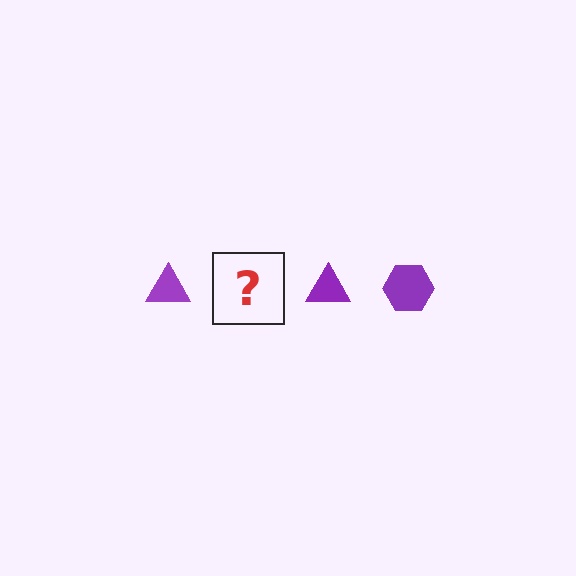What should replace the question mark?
The question mark should be replaced with a purple hexagon.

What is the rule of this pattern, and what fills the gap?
The rule is that the pattern cycles through triangle, hexagon shapes in purple. The gap should be filled with a purple hexagon.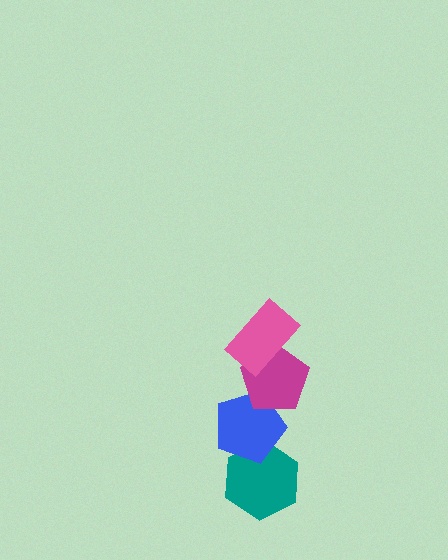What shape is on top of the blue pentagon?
The magenta pentagon is on top of the blue pentagon.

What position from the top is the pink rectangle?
The pink rectangle is 1st from the top.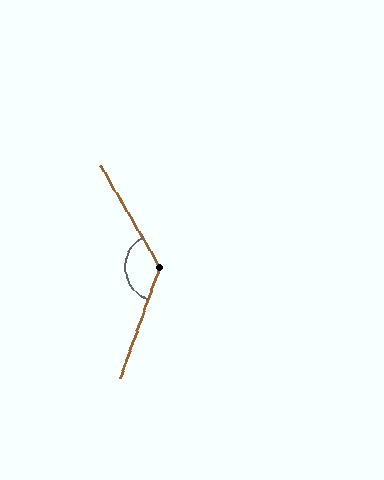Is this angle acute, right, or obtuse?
It is obtuse.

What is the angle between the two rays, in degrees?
Approximately 130 degrees.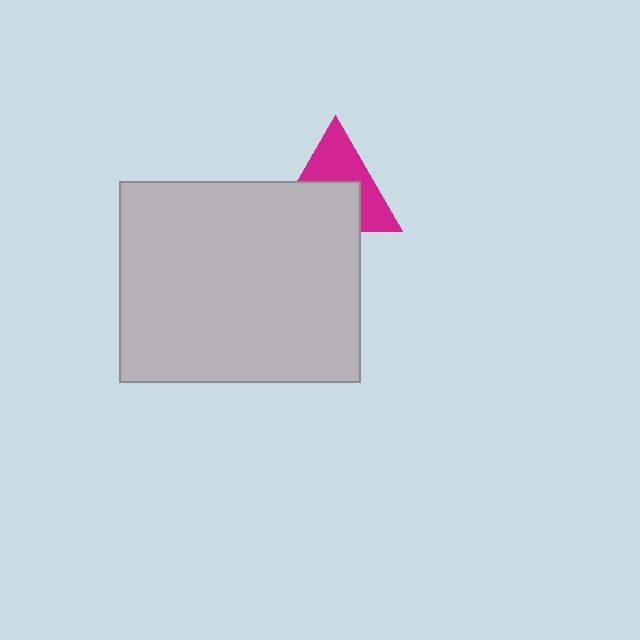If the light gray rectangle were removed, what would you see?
You would see the complete magenta triangle.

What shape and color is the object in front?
The object in front is a light gray rectangle.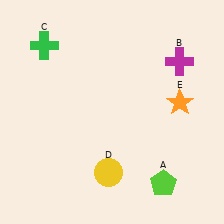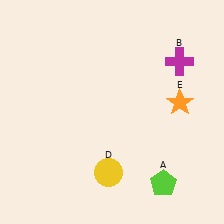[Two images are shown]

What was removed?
The green cross (C) was removed in Image 2.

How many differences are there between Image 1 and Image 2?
There is 1 difference between the two images.